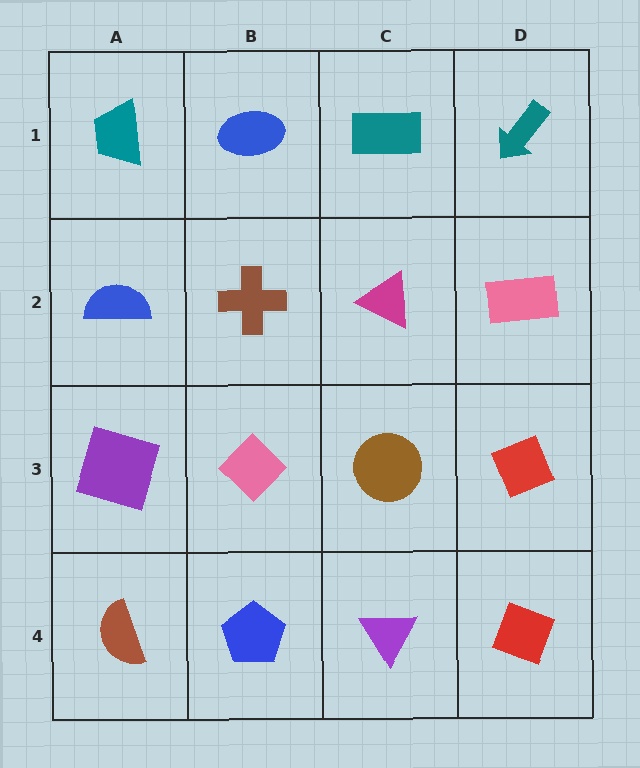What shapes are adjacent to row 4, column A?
A purple square (row 3, column A), a blue pentagon (row 4, column B).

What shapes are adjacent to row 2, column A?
A teal trapezoid (row 1, column A), a purple square (row 3, column A), a brown cross (row 2, column B).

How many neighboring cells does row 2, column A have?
3.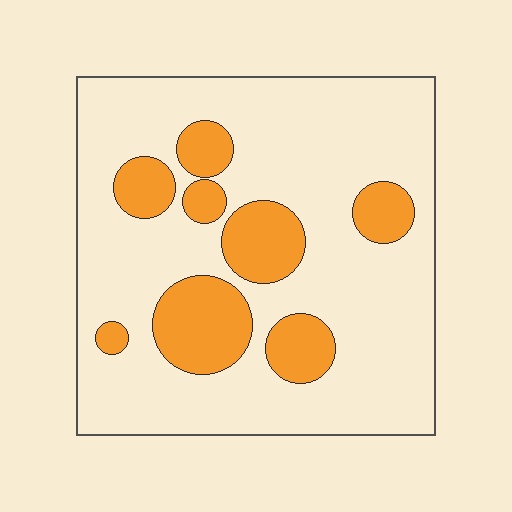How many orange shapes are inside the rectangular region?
8.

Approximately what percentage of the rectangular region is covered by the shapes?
Approximately 20%.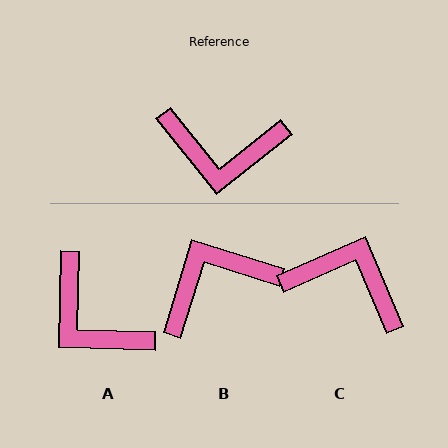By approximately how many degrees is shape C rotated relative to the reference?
Approximately 165 degrees counter-clockwise.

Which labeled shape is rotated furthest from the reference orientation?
C, about 165 degrees away.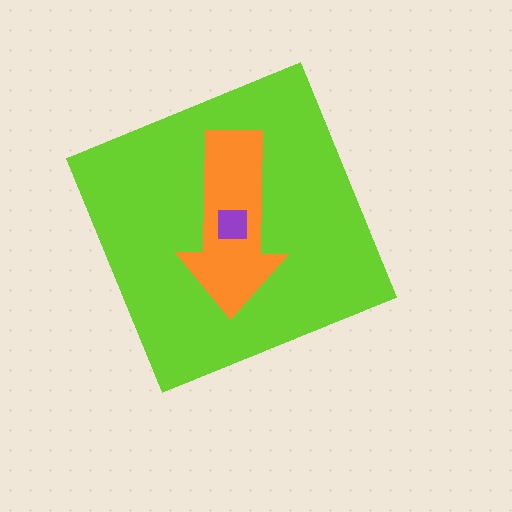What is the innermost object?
The purple square.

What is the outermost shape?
The lime diamond.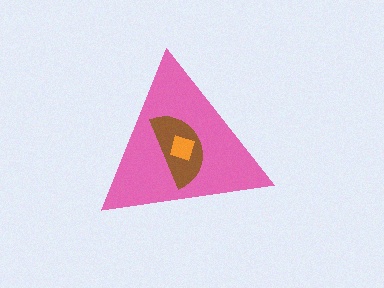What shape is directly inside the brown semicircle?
The orange diamond.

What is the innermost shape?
The orange diamond.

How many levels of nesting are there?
3.